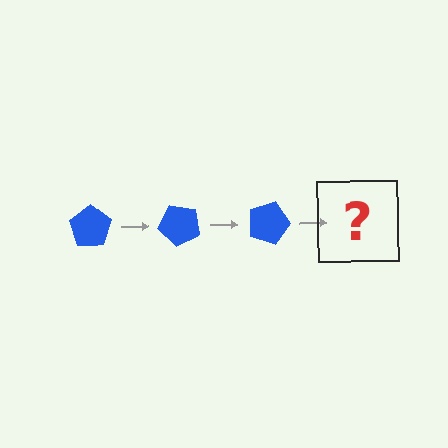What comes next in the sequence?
The next element should be a blue pentagon rotated 135 degrees.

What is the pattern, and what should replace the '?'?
The pattern is that the pentagon rotates 45 degrees each step. The '?' should be a blue pentagon rotated 135 degrees.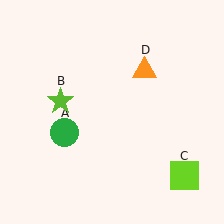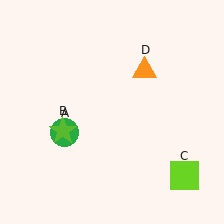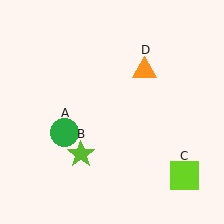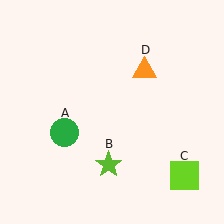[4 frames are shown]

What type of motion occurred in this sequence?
The lime star (object B) rotated counterclockwise around the center of the scene.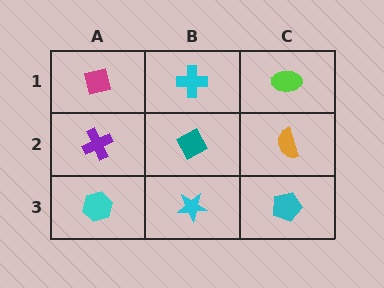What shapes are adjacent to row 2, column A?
A magenta square (row 1, column A), a cyan hexagon (row 3, column A), a teal diamond (row 2, column B).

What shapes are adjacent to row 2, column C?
A lime ellipse (row 1, column C), a cyan pentagon (row 3, column C), a teal diamond (row 2, column B).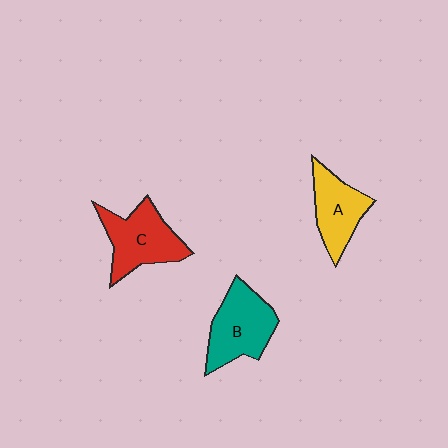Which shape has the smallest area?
Shape A (yellow).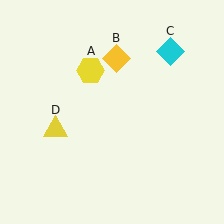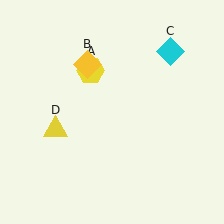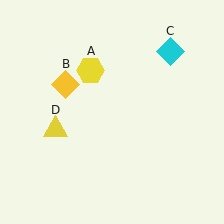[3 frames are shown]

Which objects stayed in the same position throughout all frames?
Yellow hexagon (object A) and cyan diamond (object C) and yellow triangle (object D) remained stationary.